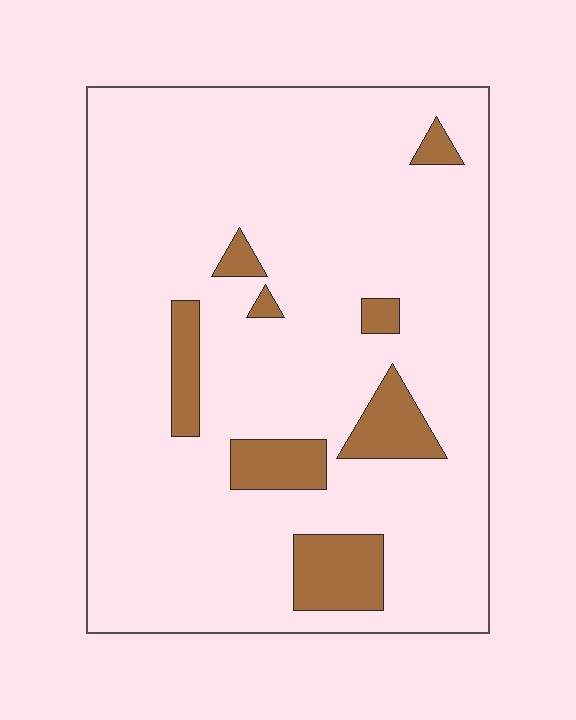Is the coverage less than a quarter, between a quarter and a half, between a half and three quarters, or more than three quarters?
Less than a quarter.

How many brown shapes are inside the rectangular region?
8.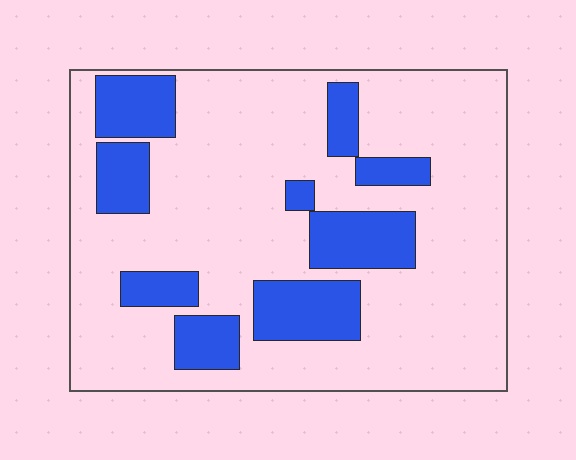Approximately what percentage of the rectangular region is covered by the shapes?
Approximately 25%.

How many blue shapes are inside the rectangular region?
9.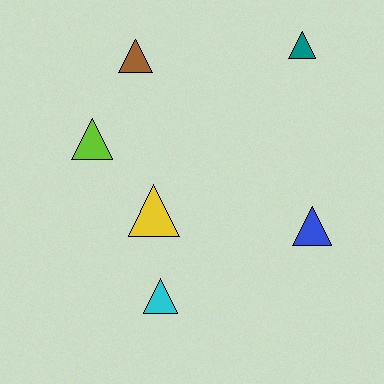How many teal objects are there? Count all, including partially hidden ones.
There is 1 teal object.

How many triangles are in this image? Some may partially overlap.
There are 6 triangles.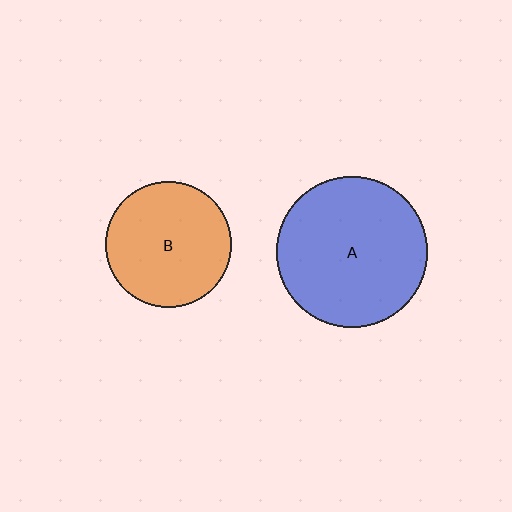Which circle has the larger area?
Circle A (blue).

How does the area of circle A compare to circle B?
Approximately 1.4 times.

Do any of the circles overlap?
No, none of the circles overlap.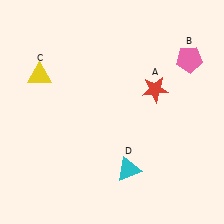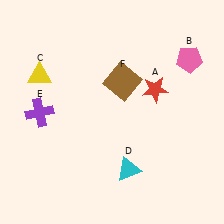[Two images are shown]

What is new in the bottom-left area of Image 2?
A purple cross (E) was added in the bottom-left area of Image 2.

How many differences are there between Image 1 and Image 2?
There are 2 differences between the two images.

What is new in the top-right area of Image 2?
A brown square (F) was added in the top-right area of Image 2.